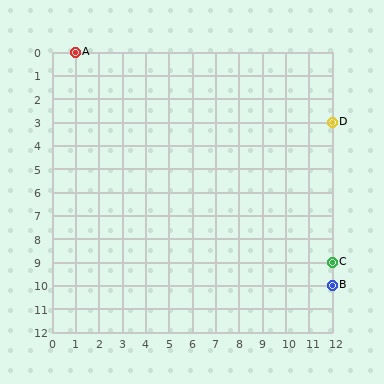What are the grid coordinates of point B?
Point B is at grid coordinates (12, 10).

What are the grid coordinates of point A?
Point A is at grid coordinates (1, 0).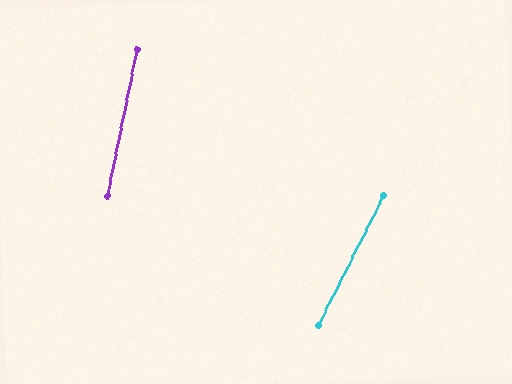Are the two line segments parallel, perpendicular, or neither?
Neither parallel nor perpendicular — they differ by about 16°.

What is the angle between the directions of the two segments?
Approximately 16 degrees.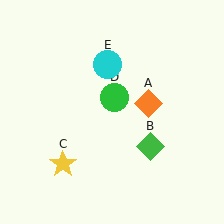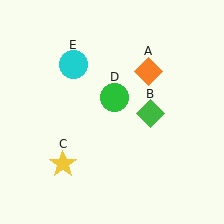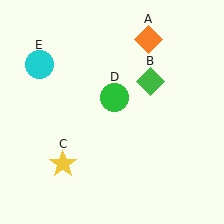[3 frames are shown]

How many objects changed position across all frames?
3 objects changed position: orange diamond (object A), green diamond (object B), cyan circle (object E).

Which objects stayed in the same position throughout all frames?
Yellow star (object C) and green circle (object D) remained stationary.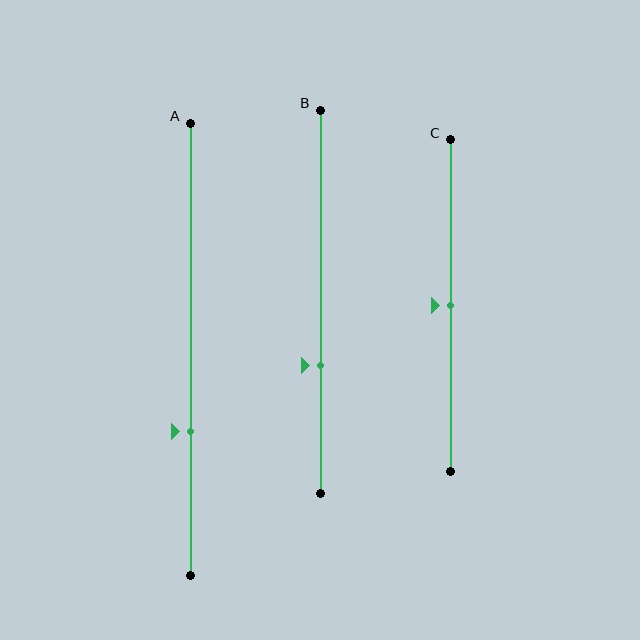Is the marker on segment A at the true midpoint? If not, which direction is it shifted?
No, the marker on segment A is shifted downward by about 18% of the segment length.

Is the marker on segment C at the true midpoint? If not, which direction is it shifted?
Yes, the marker on segment C is at the true midpoint.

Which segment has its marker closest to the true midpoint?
Segment C has its marker closest to the true midpoint.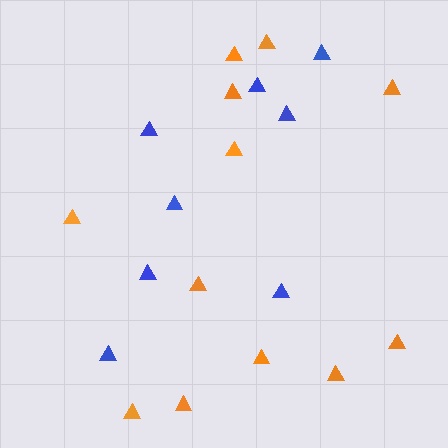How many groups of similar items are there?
There are 2 groups: one group of orange triangles (12) and one group of blue triangles (8).